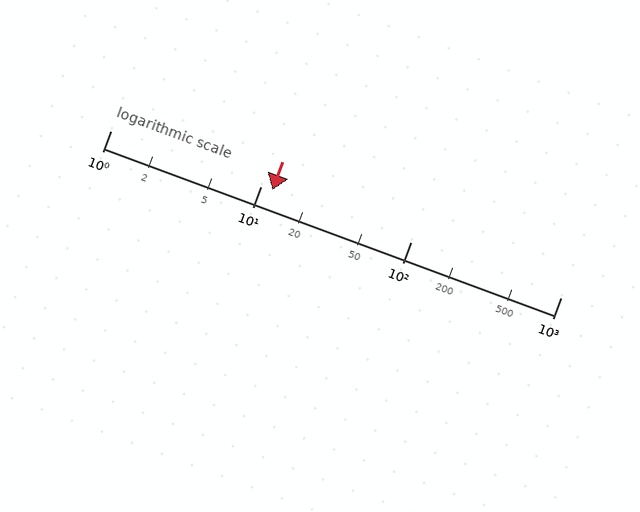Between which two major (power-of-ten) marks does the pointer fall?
The pointer is between 10 and 100.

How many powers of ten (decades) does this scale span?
The scale spans 3 decades, from 1 to 1000.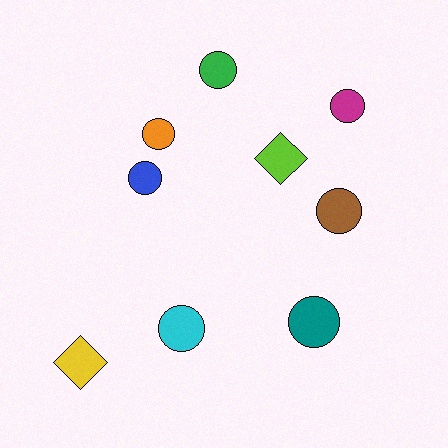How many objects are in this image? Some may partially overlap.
There are 9 objects.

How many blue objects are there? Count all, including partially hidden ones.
There is 1 blue object.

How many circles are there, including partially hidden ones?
There are 7 circles.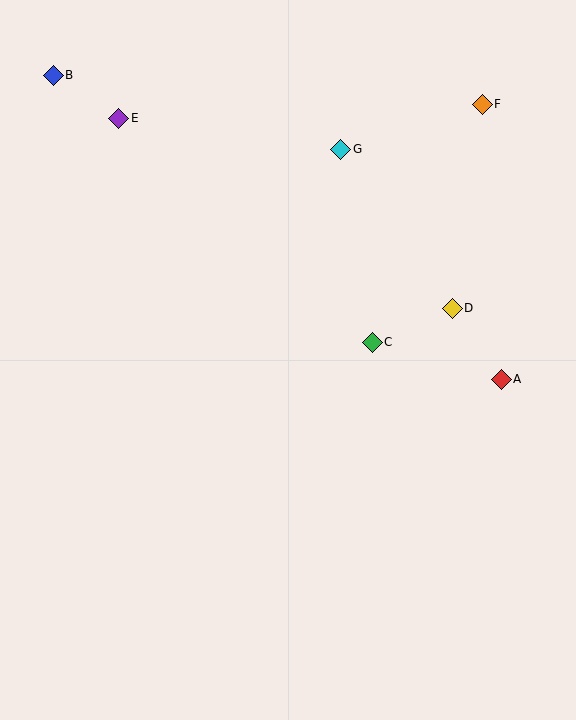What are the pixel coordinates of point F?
Point F is at (482, 104).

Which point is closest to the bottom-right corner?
Point A is closest to the bottom-right corner.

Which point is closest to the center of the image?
Point C at (372, 342) is closest to the center.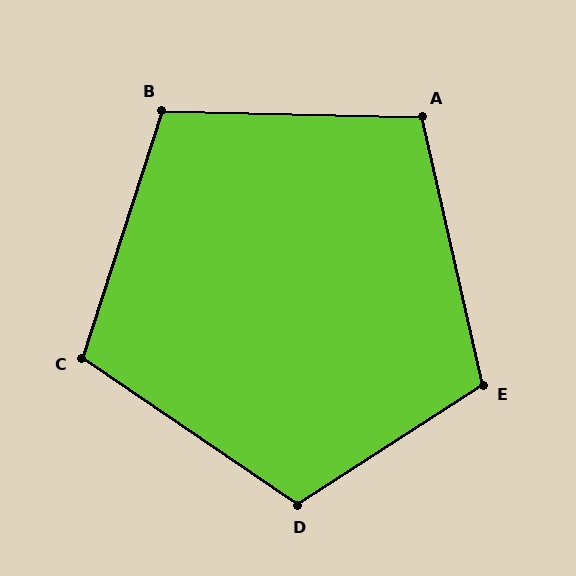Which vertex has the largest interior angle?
D, at approximately 113 degrees.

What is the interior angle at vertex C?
Approximately 106 degrees (obtuse).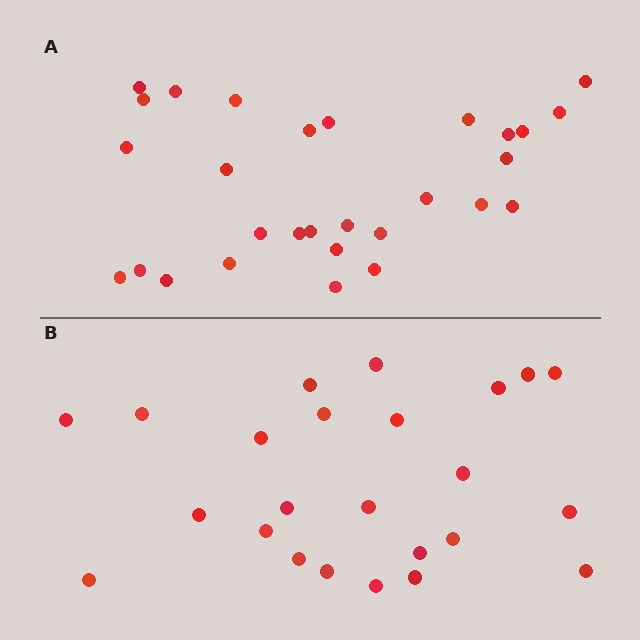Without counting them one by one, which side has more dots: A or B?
Region A (the top region) has more dots.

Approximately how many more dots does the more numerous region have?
Region A has about 5 more dots than region B.